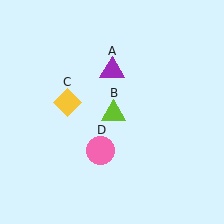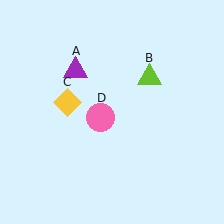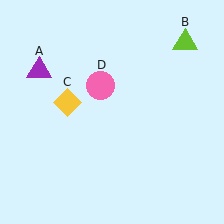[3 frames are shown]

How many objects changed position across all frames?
3 objects changed position: purple triangle (object A), lime triangle (object B), pink circle (object D).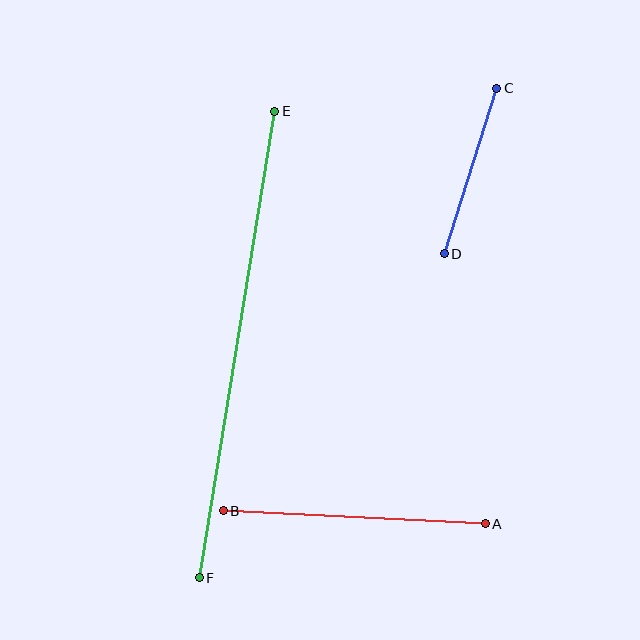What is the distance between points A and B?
The distance is approximately 262 pixels.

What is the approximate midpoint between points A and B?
The midpoint is at approximately (354, 517) pixels.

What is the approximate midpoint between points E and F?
The midpoint is at approximately (237, 344) pixels.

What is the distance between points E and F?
The distance is approximately 473 pixels.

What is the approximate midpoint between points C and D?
The midpoint is at approximately (471, 171) pixels.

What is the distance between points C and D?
The distance is approximately 174 pixels.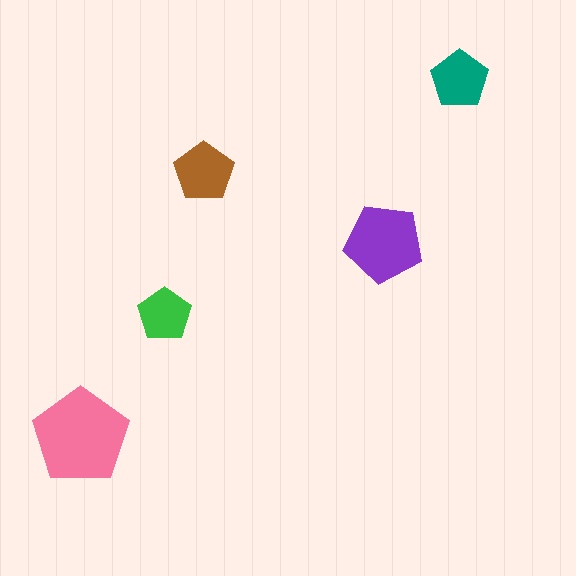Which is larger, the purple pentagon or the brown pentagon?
The purple one.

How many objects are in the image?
There are 5 objects in the image.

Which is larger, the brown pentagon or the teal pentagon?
The brown one.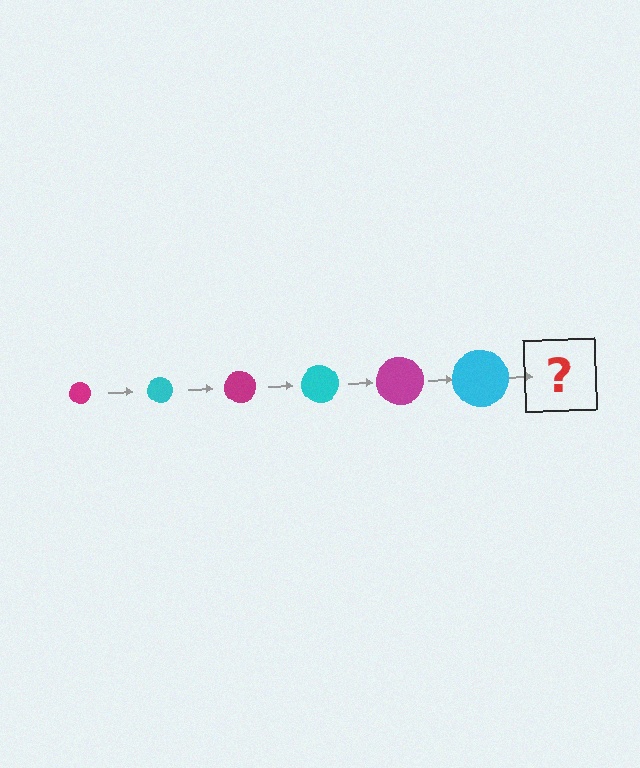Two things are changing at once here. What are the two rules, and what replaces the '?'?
The two rules are that the circle grows larger each step and the color cycles through magenta and cyan. The '?' should be a magenta circle, larger than the previous one.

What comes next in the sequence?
The next element should be a magenta circle, larger than the previous one.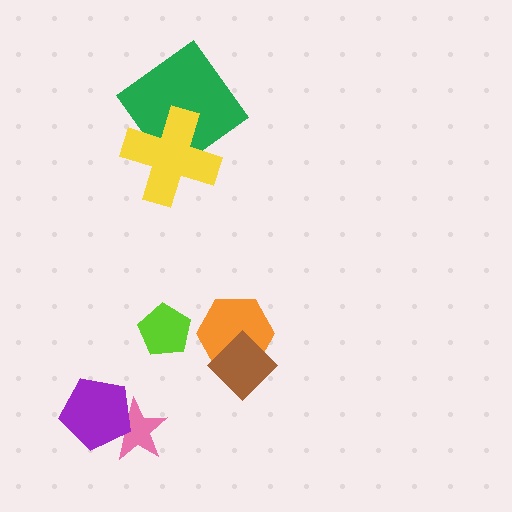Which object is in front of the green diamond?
The yellow cross is in front of the green diamond.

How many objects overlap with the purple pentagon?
1 object overlaps with the purple pentagon.